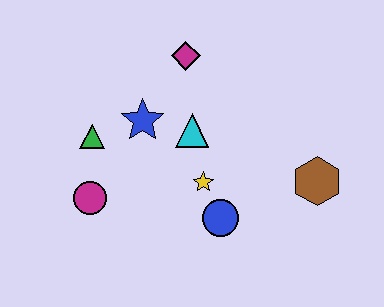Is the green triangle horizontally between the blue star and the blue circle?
No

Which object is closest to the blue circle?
The yellow star is closest to the blue circle.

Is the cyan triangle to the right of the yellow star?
No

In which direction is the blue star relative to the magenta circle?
The blue star is above the magenta circle.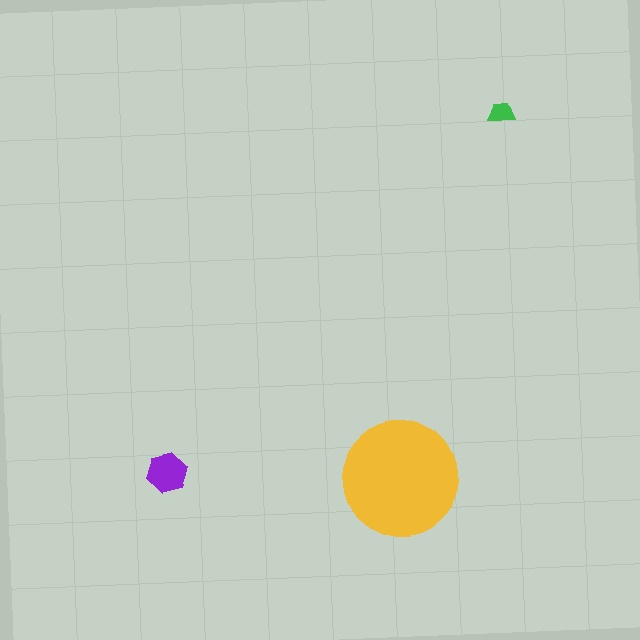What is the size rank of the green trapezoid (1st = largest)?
3rd.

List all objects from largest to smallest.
The yellow circle, the purple hexagon, the green trapezoid.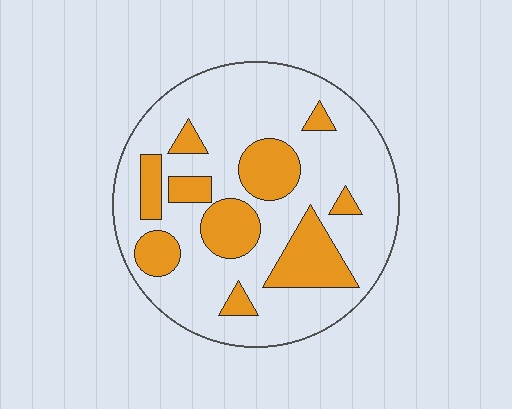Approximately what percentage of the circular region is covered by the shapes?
Approximately 25%.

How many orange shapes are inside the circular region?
10.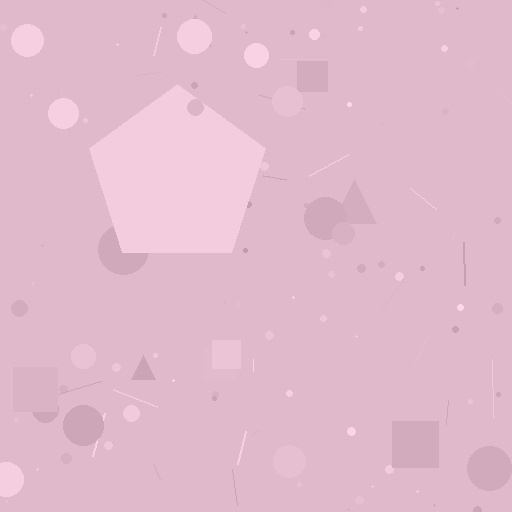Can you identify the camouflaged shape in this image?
The camouflaged shape is a pentagon.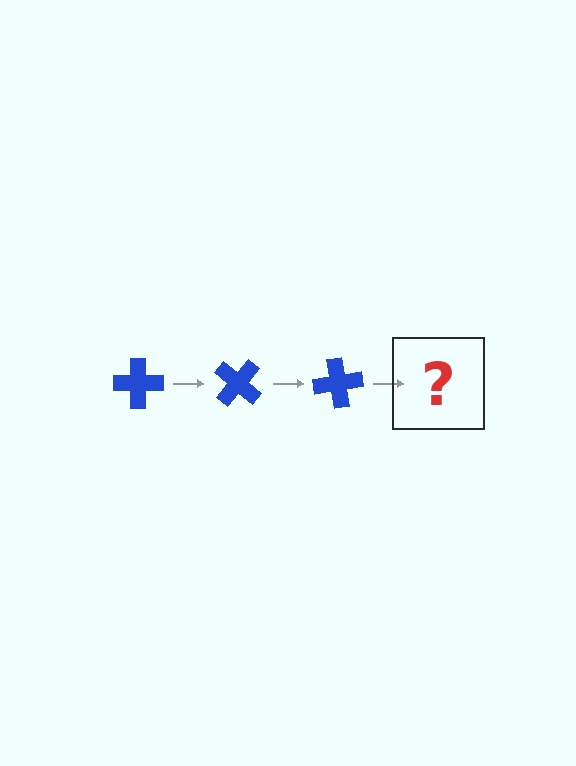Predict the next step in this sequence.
The next step is a blue cross rotated 120 degrees.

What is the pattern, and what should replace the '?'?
The pattern is that the cross rotates 40 degrees each step. The '?' should be a blue cross rotated 120 degrees.